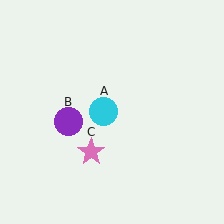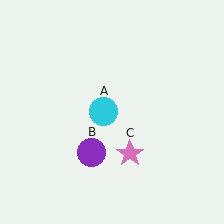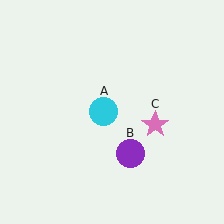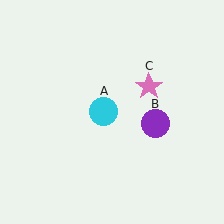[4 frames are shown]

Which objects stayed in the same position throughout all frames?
Cyan circle (object A) remained stationary.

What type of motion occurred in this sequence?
The purple circle (object B), pink star (object C) rotated counterclockwise around the center of the scene.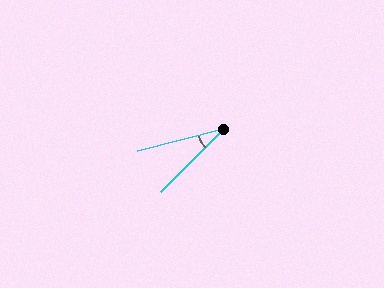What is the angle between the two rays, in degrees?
Approximately 30 degrees.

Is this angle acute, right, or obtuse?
It is acute.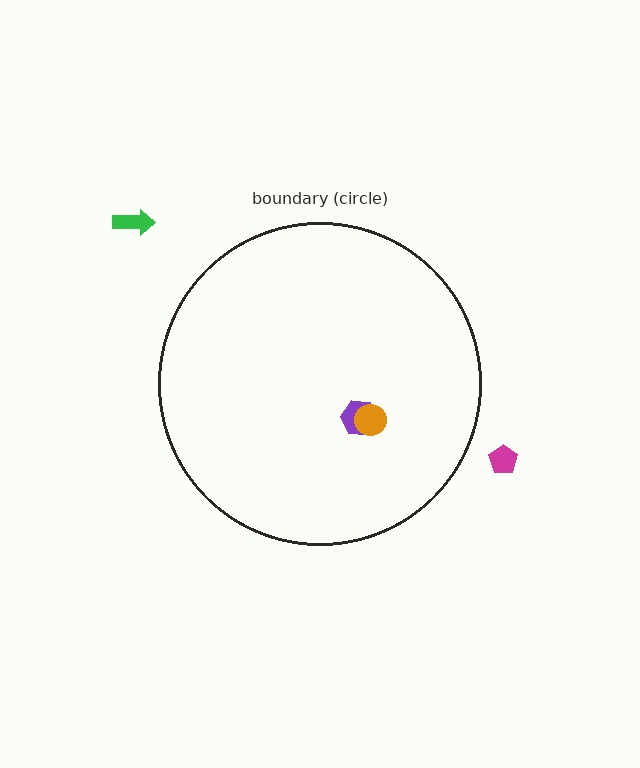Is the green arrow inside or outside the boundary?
Outside.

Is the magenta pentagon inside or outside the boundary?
Outside.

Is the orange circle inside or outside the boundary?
Inside.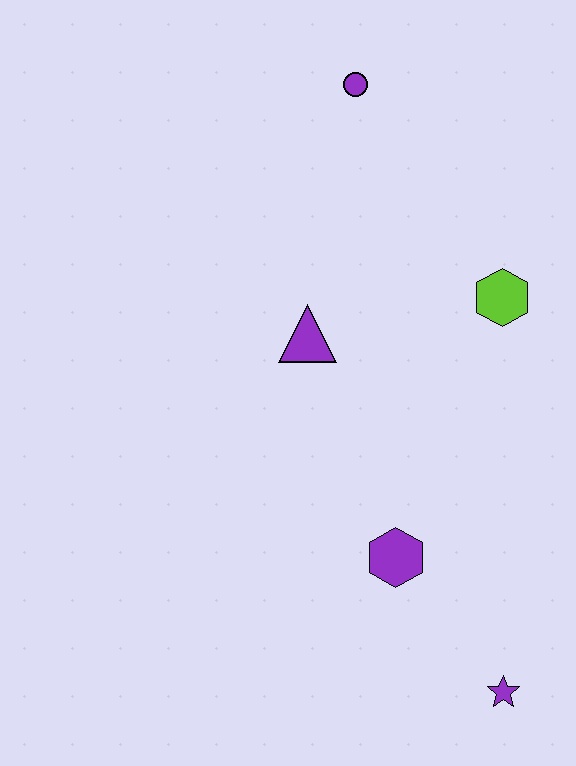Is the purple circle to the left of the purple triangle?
No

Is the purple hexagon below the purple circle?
Yes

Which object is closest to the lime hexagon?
The purple triangle is closest to the lime hexagon.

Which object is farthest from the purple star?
The purple circle is farthest from the purple star.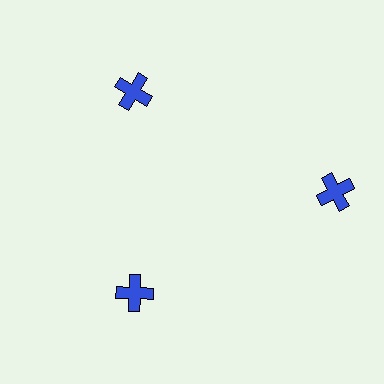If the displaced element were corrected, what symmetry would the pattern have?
It would have 3-fold rotational symmetry — the pattern would map onto itself every 120 degrees.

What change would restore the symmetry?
The symmetry would be restored by moving it inward, back onto the ring so that all 3 crosses sit at equal angles and equal distance from the center.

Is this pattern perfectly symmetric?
No. The 3 blue crosses are arranged in a ring, but one element near the 3 o'clock position is pushed outward from the center, breaking the 3-fold rotational symmetry.